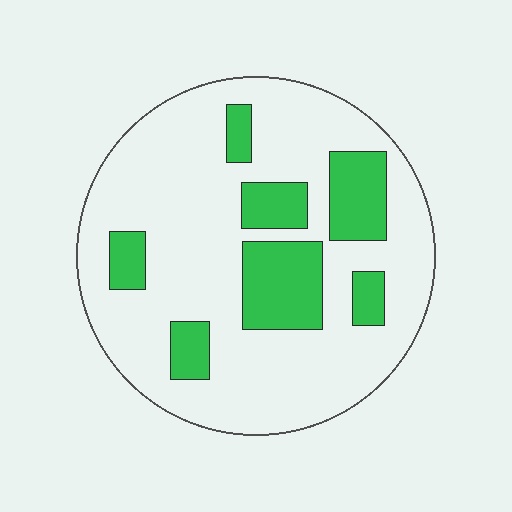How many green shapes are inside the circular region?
7.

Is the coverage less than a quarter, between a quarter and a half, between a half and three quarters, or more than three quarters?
Less than a quarter.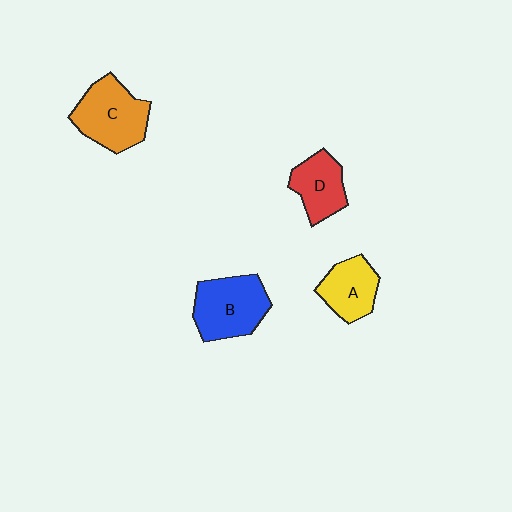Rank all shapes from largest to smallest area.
From largest to smallest: C (orange), B (blue), A (yellow), D (red).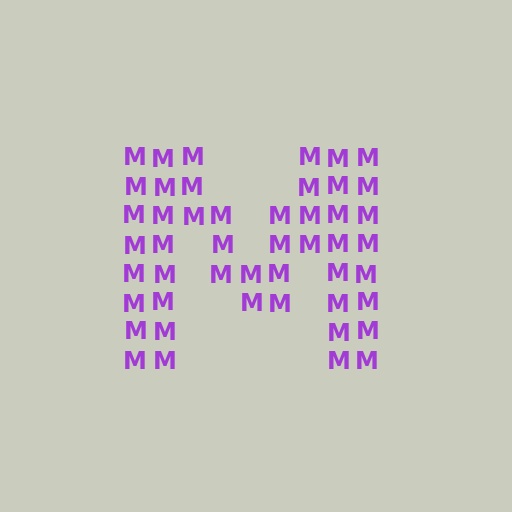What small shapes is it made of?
It is made of small letter M's.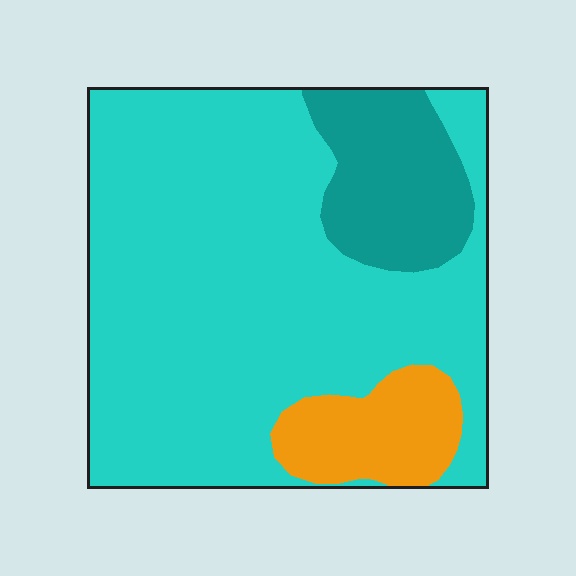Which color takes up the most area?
Cyan, at roughly 75%.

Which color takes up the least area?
Orange, at roughly 10%.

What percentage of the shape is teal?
Teal takes up about one sixth (1/6) of the shape.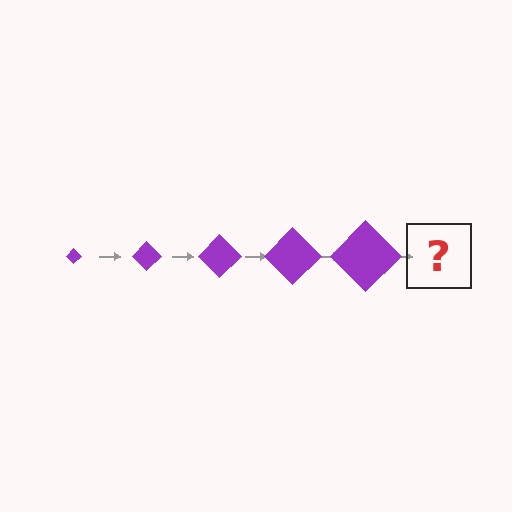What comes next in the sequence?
The next element should be a purple diamond, larger than the previous one.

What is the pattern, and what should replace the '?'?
The pattern is that the diamond gets progressively larger each step. The '?' should be a purple diamond, larger than the previous one.